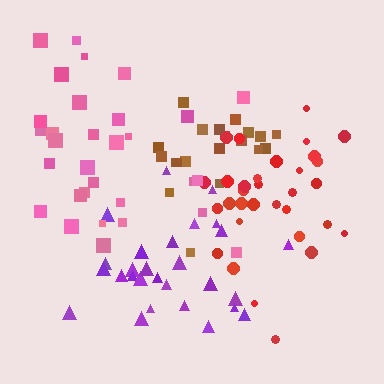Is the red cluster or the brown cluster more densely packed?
Red.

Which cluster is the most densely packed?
Red.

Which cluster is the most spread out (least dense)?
Pink.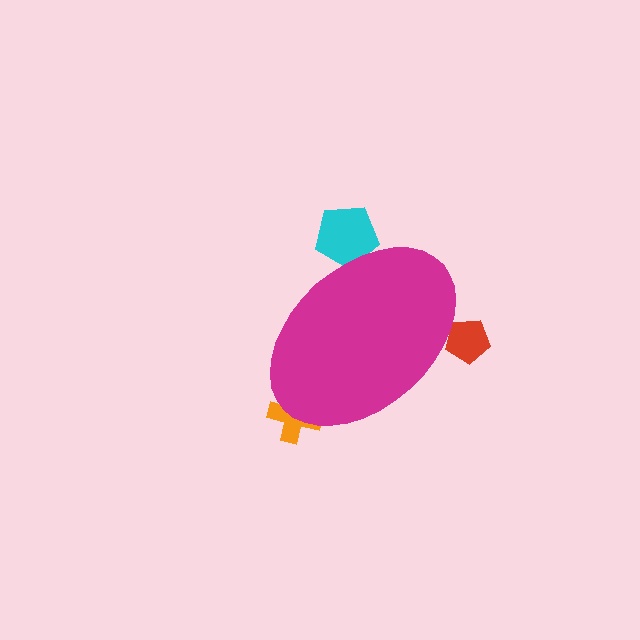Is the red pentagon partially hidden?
Yes, the red pentagon is partially hidden behind the magenta ellipse.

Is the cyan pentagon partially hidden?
Yes, the cyan pentagon is partially hidden behind the magenta ellipse.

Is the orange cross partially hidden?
Yes, the orange cross is partially hidden behind the magenta ellipse.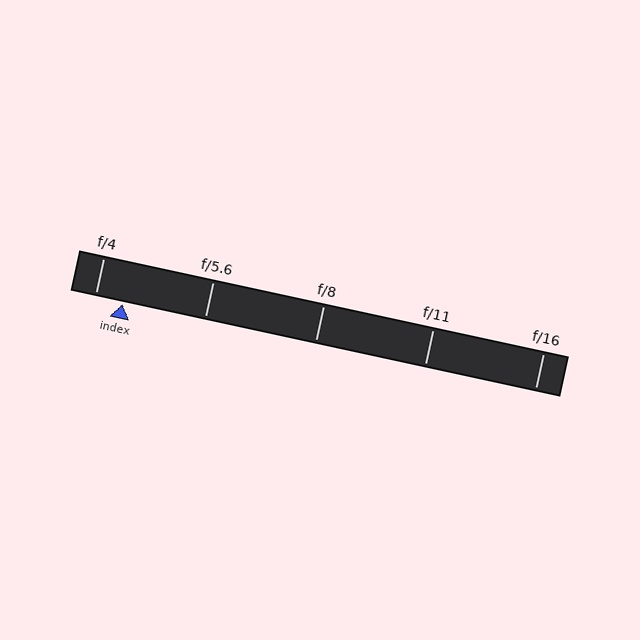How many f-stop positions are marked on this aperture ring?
There are 5 f-stop positions marked.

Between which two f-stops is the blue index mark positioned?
The index mark is between f/4 and f/5.6.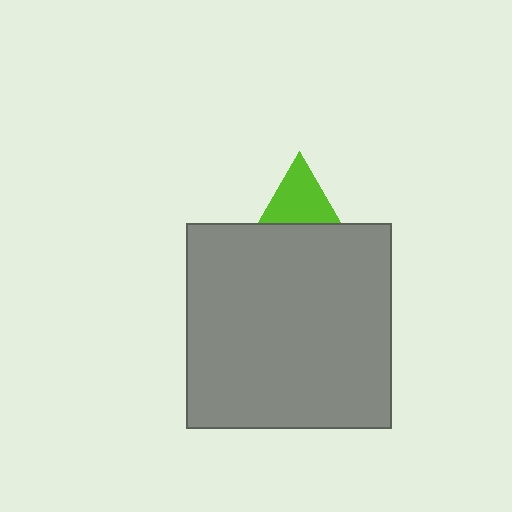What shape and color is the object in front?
The object in front is a gray square.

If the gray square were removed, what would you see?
You would see the complete lime triangle.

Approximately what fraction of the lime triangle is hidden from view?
Roughly 50% of the lime triangle is hidden behind the gray square.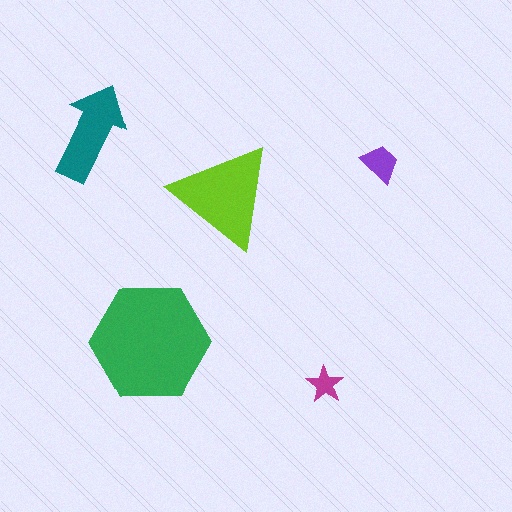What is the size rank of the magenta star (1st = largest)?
5th.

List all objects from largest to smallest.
The green hexagon, the lime triangle, the teal arrow, the purple trapezoid, the magenta star.